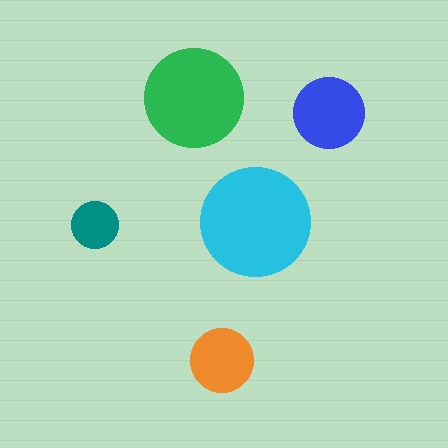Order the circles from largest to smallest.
the cyan one, the green one, the blue one, the orange one, the teal one.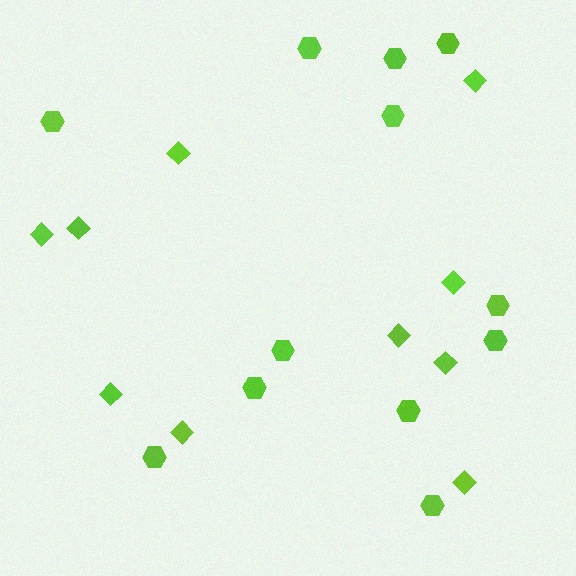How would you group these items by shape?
There are 2 groups: one group of hexagons (12) and one group of diamonds (10).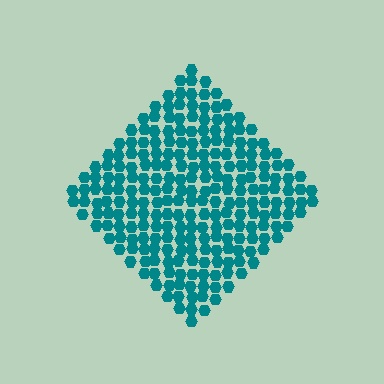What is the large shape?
The large shape is a diamond.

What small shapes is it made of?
It is made of small hexagons.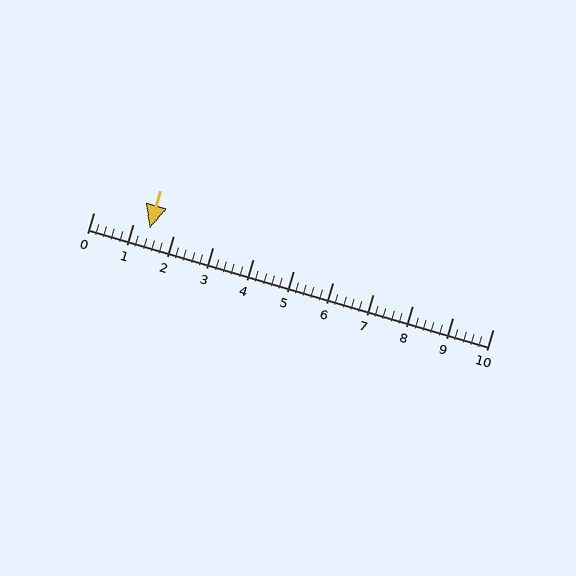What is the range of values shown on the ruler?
The ruler shows values from 0 to 10.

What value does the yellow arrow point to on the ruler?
The yellow arrow points to approximately 1.4.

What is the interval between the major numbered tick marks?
The major tick marks are spaced 1 units apart.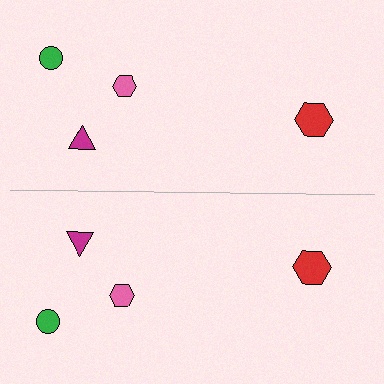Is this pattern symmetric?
Yes, this pattern has bilateral (reflection) symmetry.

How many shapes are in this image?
There are 8 shapes in this image.